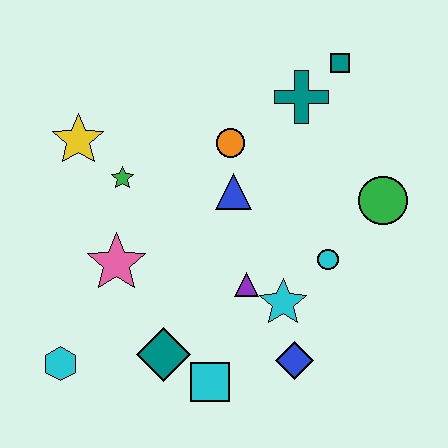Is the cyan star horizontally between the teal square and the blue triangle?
Yes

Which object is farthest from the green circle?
The cyan hexagon is farthest from the green circle.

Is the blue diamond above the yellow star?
No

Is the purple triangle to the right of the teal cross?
No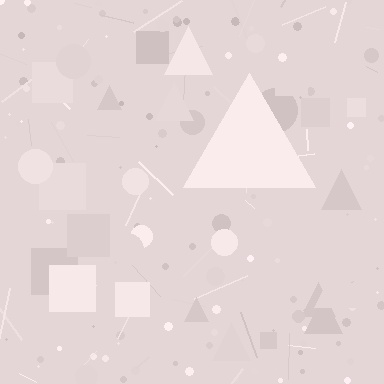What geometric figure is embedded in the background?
A triangle is embedded in the background.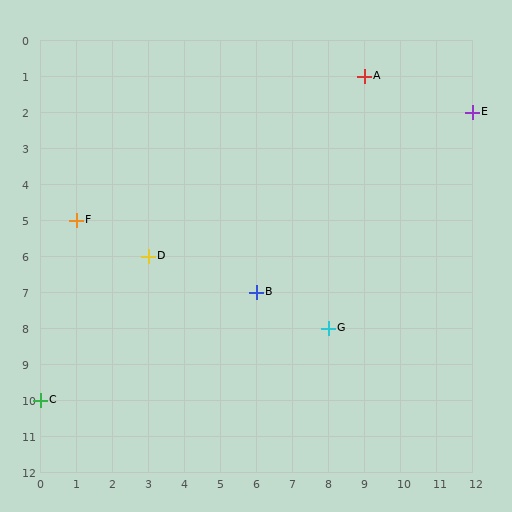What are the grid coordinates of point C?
Point C is at grid coordinates (0, 10).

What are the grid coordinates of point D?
Point D is at grid coordinates (3, 6).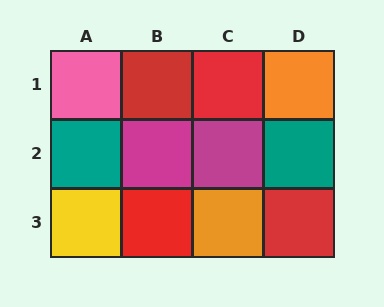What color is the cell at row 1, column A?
Pink.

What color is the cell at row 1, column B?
Red.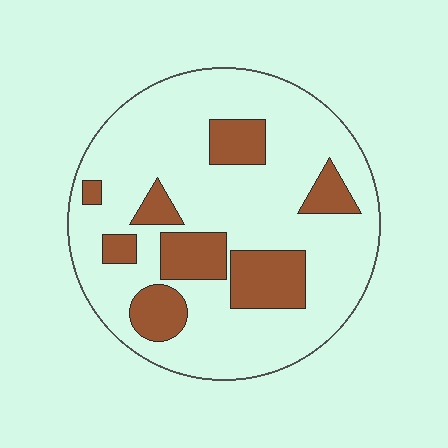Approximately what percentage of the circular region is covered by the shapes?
Approximately 25%.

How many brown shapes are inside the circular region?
8.